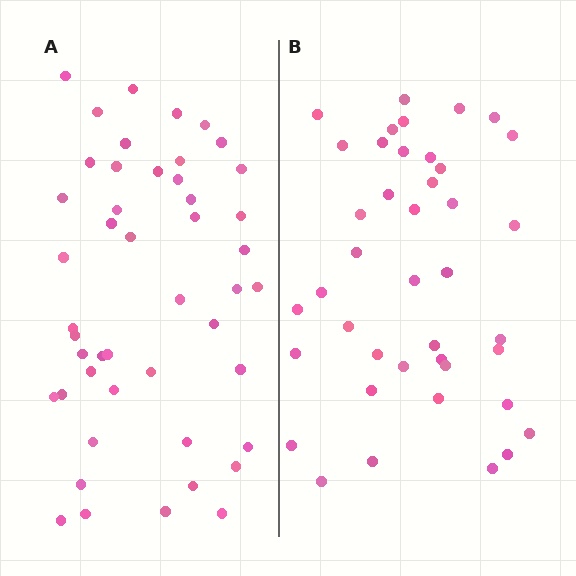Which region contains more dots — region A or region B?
Region A (the left region) has more dots.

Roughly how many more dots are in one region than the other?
Region A has about 6 more dots than region B.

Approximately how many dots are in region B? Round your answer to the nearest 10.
About 40 dots. (The exact count is 41, which rounds to 40.)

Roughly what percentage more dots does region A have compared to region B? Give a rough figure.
About 15% more.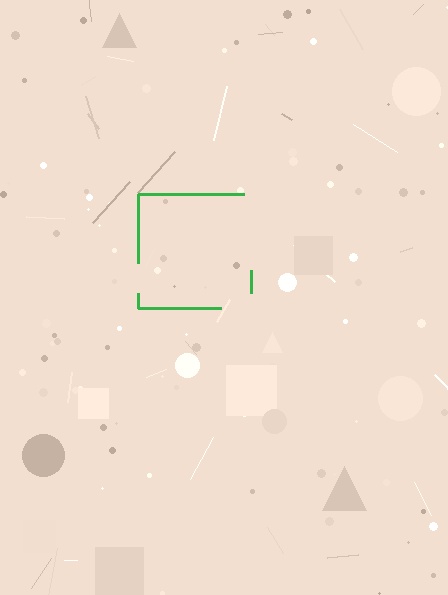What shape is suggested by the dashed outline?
The dashed outline suggests a square.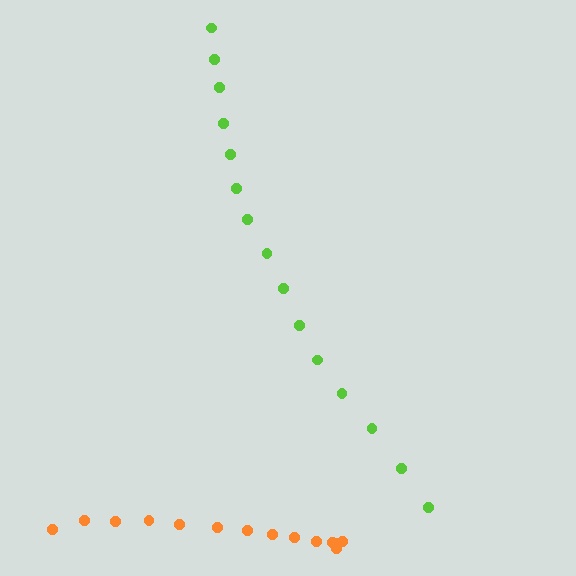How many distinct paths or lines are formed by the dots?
There are 2 distinct paths.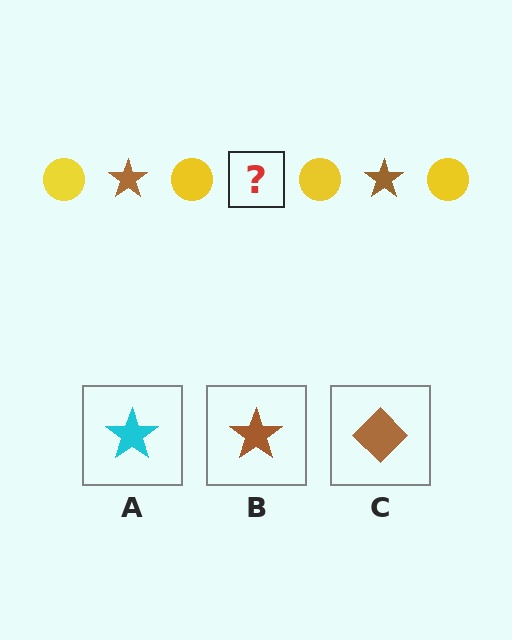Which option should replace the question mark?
Option B.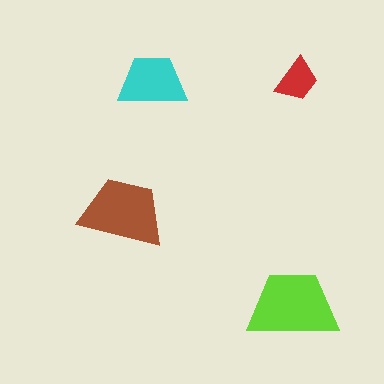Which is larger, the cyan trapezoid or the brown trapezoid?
The brown one.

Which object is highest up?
The cyan trapezoid is topmost.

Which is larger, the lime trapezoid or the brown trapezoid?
The lime one.